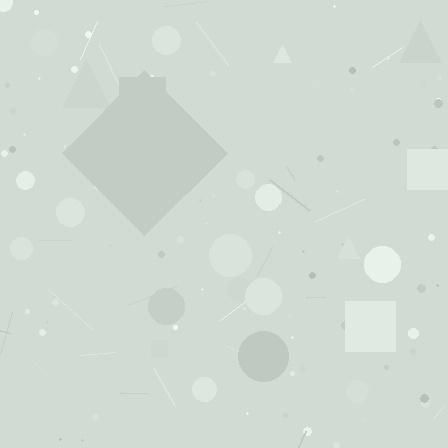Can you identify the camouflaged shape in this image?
The camouflaged shape is a diamond.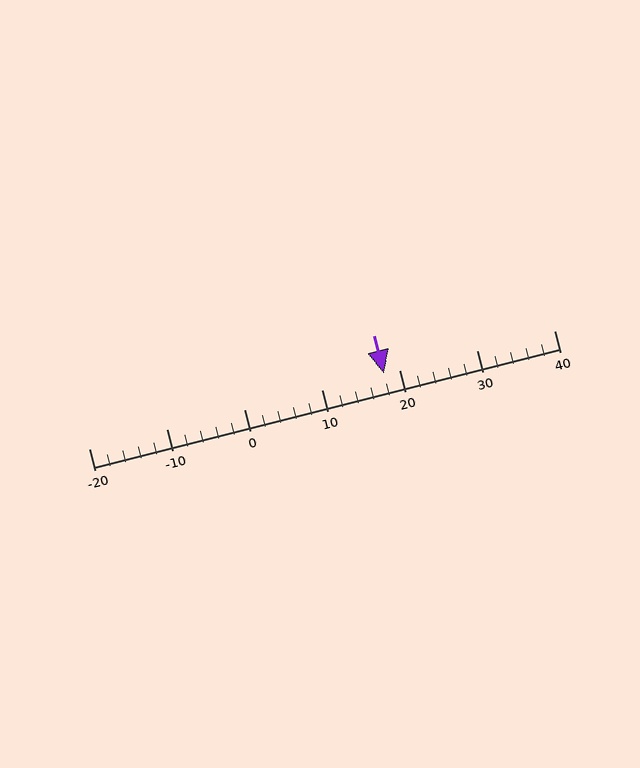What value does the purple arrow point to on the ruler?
The purple arrow points to approximately 18.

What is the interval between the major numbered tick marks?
The major tick marks are spaced 10 units apart.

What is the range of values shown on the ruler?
The ruler shows values from -20 to 40.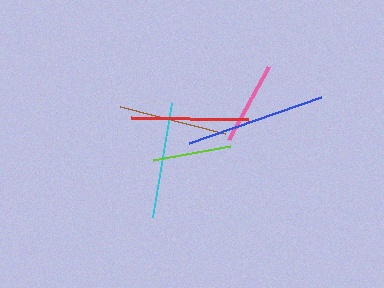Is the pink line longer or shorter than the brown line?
The brown line is longer than the pink line.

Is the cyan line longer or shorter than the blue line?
The blue line is longer than the cyan line.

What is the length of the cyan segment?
The cyan segment is approximately 116 pixels long.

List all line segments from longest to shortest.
From longest to shortest: blue, red, cyan, brown, pink, lime.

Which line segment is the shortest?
The lime line is the shortest at approximately 79 pixels.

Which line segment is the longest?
The blue line is the longest at approximately 140 pixels.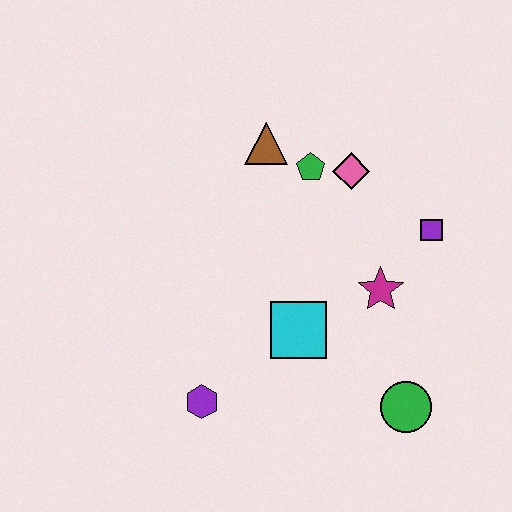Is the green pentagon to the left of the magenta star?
Yes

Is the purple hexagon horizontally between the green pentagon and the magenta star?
No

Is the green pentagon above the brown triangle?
No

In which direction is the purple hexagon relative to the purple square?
The purple hexagon is to the left of the purple square.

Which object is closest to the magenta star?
The purple square is closest to the magenta star.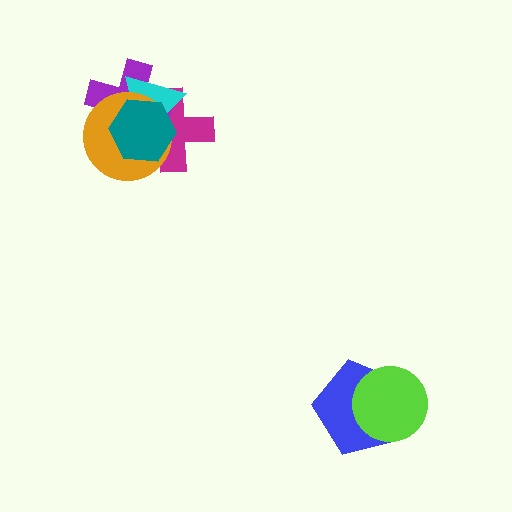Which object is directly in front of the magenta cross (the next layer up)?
The purple cross is directly in front of the magenta cross.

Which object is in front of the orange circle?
The teal hexagon is in front of the orange circle.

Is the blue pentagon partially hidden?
Yes, it is partially covered by another shape.